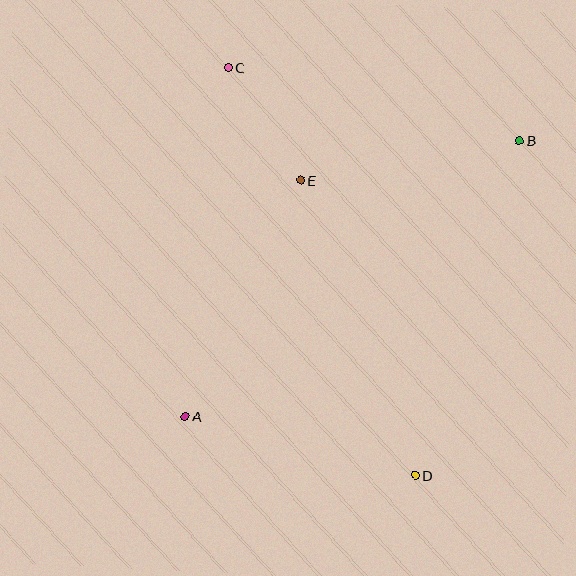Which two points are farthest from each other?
Points C and D are farthest from each other.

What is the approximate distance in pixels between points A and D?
The distance between A and D is approximately 237 pixels.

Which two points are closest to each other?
Points C and E are closest to each other.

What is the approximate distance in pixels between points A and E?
The distance between A and E is approximately 263 pixels.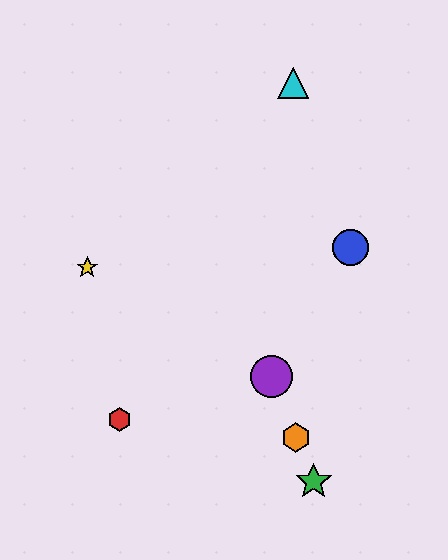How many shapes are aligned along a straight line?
3 shapes (the green star, the purple circle, the orange hexagon) are aligned along a straight line.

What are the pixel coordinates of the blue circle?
The blue circle is at (351, 247).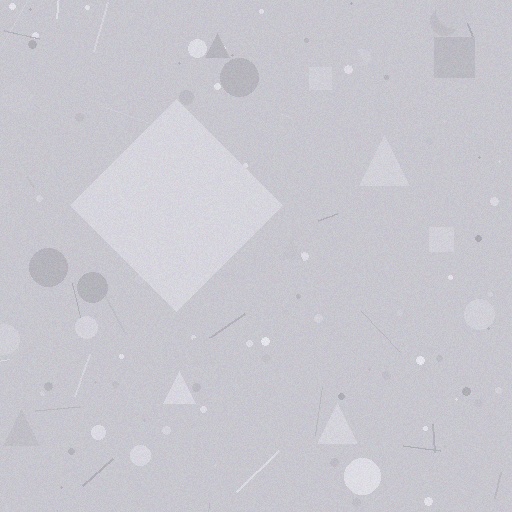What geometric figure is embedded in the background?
A diamond is embedded in the background.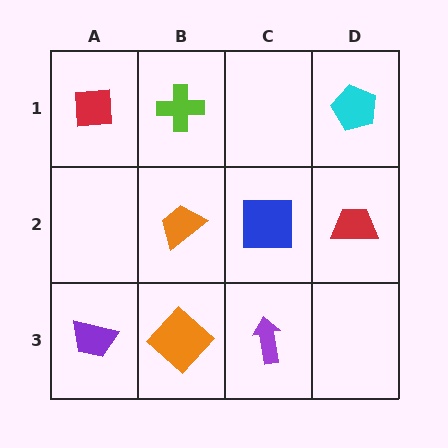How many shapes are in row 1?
3 shapes.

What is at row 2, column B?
An orange trapezoid.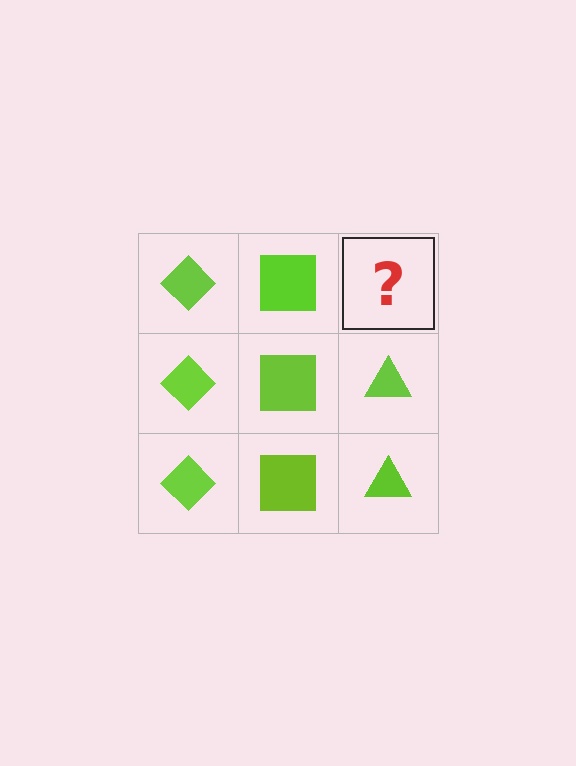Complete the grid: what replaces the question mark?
The question mark should be replaced with a lime triangle.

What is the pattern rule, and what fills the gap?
The rule is that each column has a consistent shape. The gap should be filled with a lime triangle.